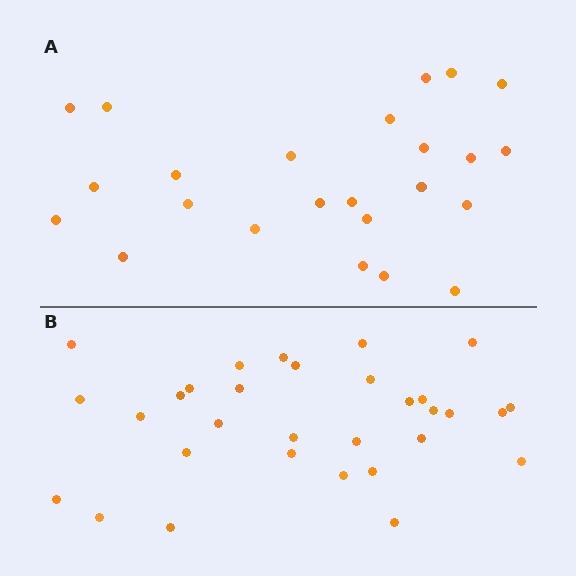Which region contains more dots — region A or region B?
Region B (the bottom region) has more dots.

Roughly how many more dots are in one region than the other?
Region B has roughly 8 or so more dots than region A.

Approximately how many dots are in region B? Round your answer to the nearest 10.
About 30 dots. (The exact count is 31, which rounds to 30.)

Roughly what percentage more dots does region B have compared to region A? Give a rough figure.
About 30% more.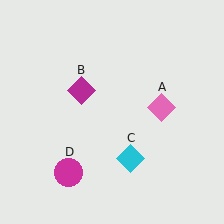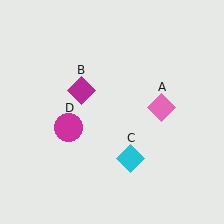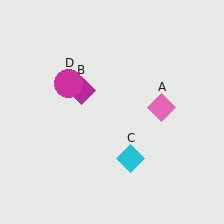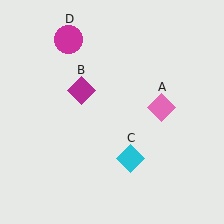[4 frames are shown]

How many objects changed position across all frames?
1 object changed position: magenta circle (object D).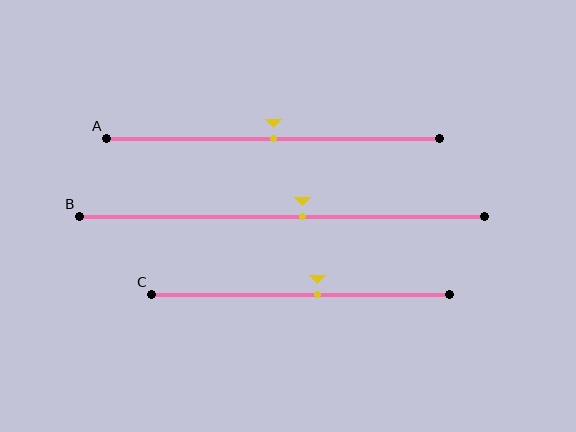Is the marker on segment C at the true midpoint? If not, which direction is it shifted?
No, the marker on segment C is shifted to the right by about 6% of the segment length.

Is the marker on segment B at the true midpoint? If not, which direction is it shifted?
No, the marker on segment B is shifted to the right by about 5% of the segment length.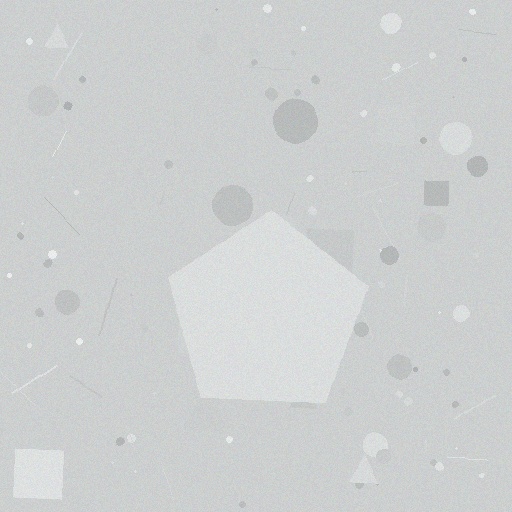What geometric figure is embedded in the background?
A pentagon is embedded in the background.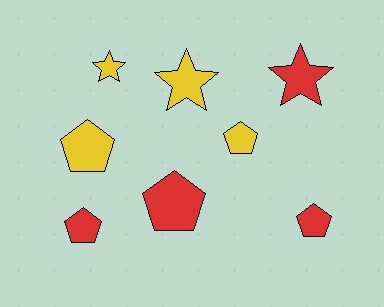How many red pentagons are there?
There are 3 red pentagons.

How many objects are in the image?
There are 8 objects.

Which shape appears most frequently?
Pentagon, with 5 objects.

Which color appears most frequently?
Yellow, with 4 objects.